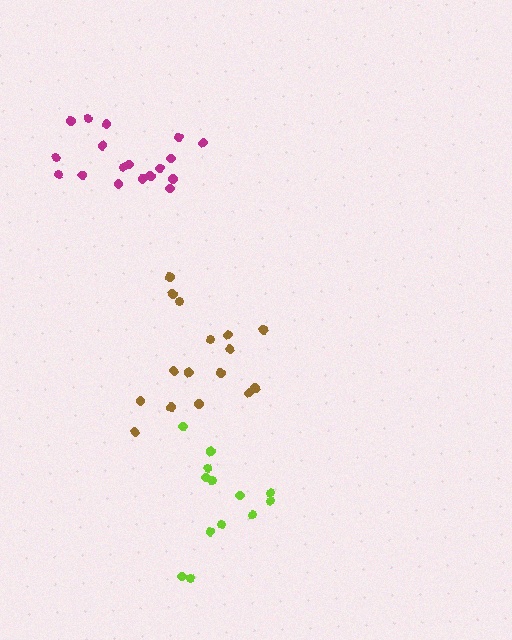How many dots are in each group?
Group 1: 16 dots, Group 2: 18 dots, Group 3: 13 dots (47 total).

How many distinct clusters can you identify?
There are 3 distinct clusters.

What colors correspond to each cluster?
The clusters are colored: brown, magenta, lime.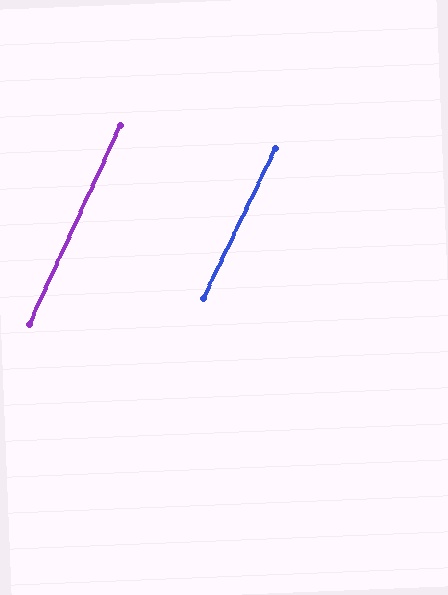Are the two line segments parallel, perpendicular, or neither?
Parallel — their directions differ by only 1.0°.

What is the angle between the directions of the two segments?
Approximately 1 degree.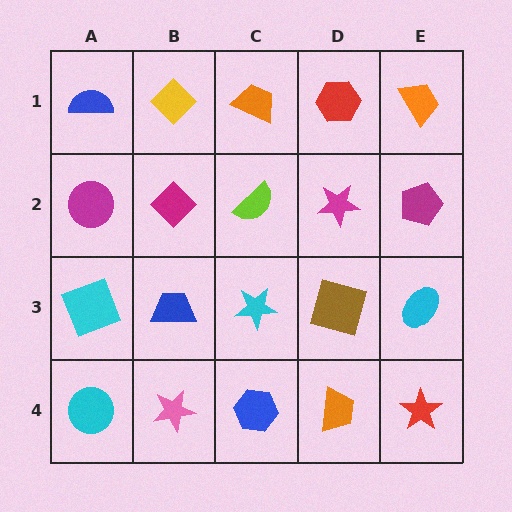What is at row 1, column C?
An orange trapezoid.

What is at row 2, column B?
A magenta diamond.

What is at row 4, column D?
An orange trapezoid.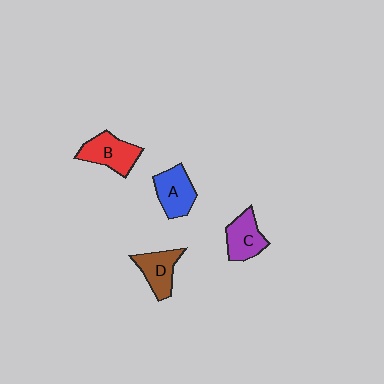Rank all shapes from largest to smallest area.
From largest to smallest: B (red), A (blue), C (purple), D (brown).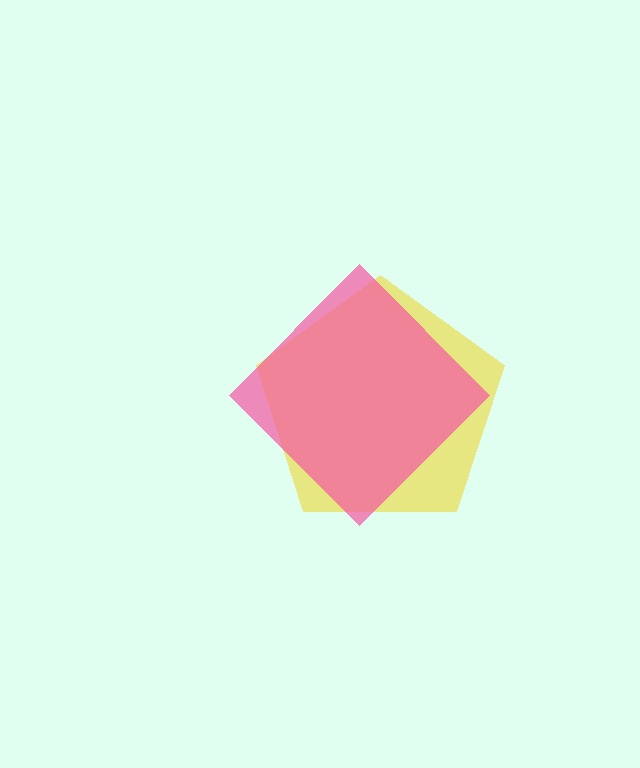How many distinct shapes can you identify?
There are 2 distinct shapes: a yellow pentagon, a pink diamond.